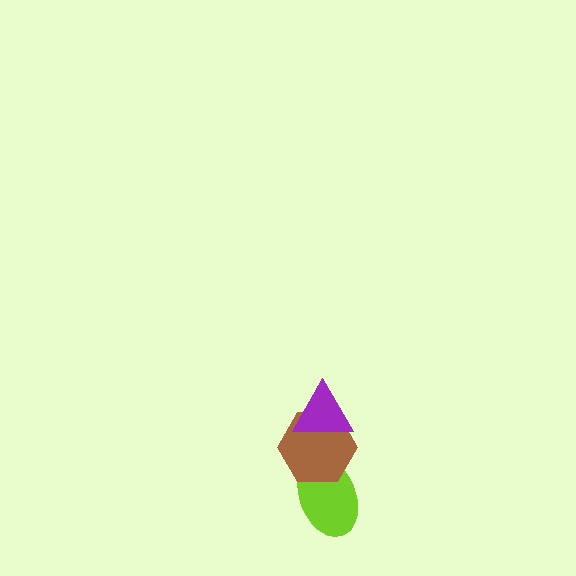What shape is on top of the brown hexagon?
The purple triangle is on top of the brown hexagon.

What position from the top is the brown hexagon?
The brown hexagon is 2nd from the top.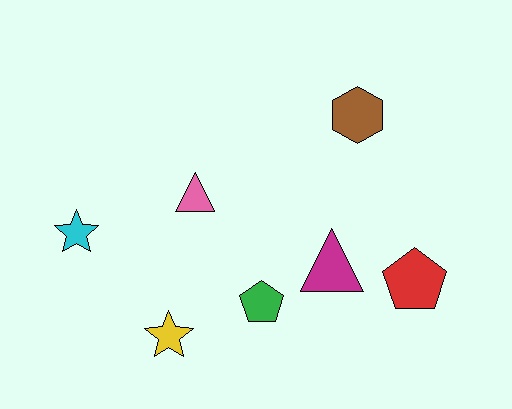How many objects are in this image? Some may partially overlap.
There are 7 objects.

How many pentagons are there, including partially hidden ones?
There are 2 pentagons.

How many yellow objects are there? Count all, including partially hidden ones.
There is 1 yellow object.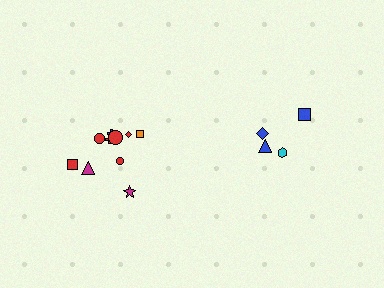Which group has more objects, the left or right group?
The left group.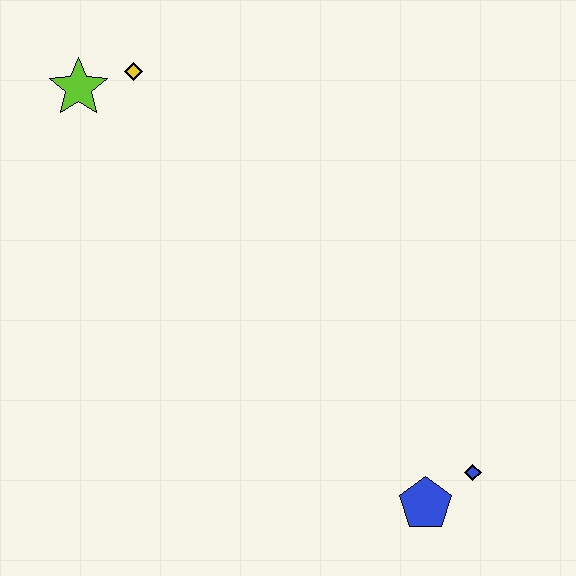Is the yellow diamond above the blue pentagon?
Yes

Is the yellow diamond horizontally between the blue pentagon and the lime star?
Yes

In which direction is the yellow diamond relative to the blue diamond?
The yellow diamond is above the blue diamond.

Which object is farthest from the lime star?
The blue diamond is farthest from the lime star.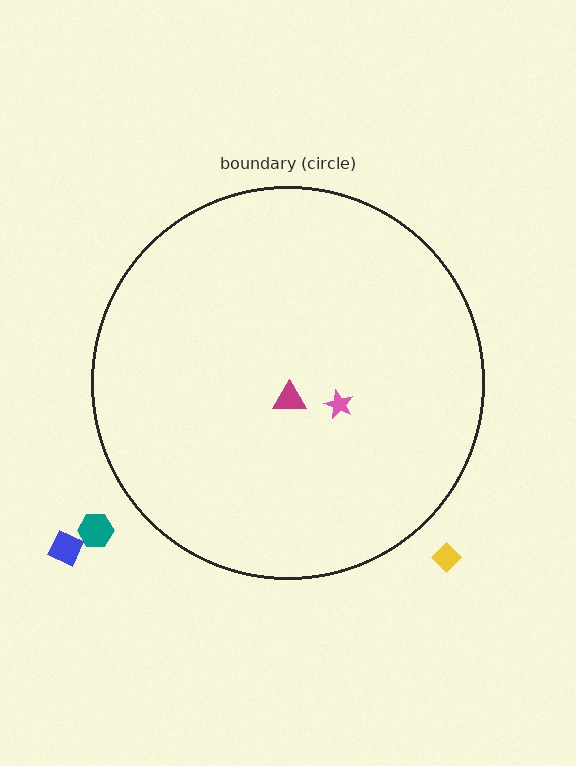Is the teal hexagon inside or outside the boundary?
Outside.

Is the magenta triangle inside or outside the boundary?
Inside.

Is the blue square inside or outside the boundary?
Outside.